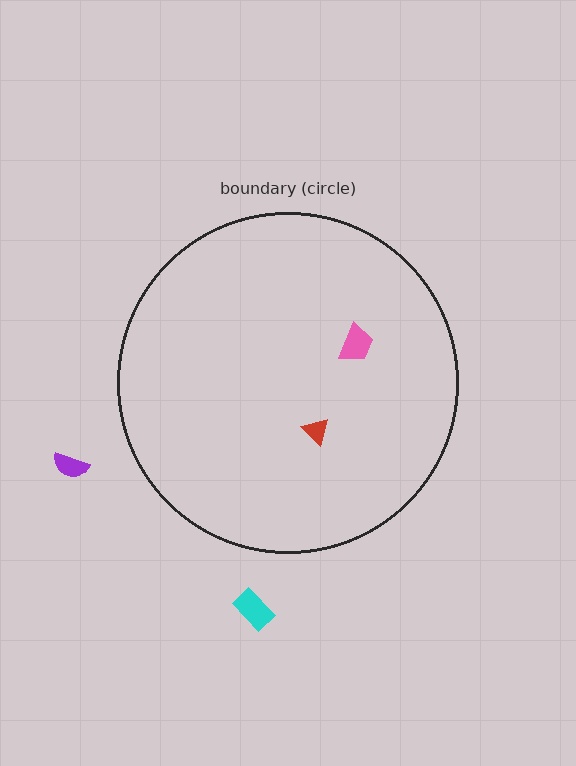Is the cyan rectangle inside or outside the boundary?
Outside.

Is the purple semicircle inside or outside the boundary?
Outside.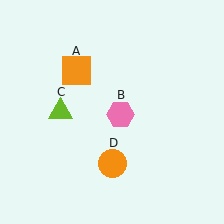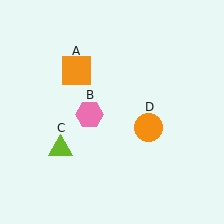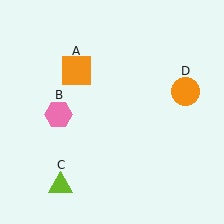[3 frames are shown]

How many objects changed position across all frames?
3 objects changed position: pink hexagon (object B), lime triangle (object C), orange circle (object D).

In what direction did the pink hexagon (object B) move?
The pink hexagon (object B) moved left.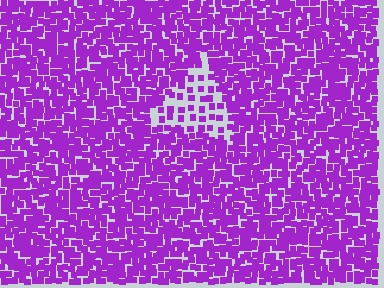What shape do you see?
I see a triangle.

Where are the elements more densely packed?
The elements are more densely packed outside the triangle boundary.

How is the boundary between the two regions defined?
The boundary is defined by a change in element density (approximately 2.7x ratio). All elements are the same color, size, and shape.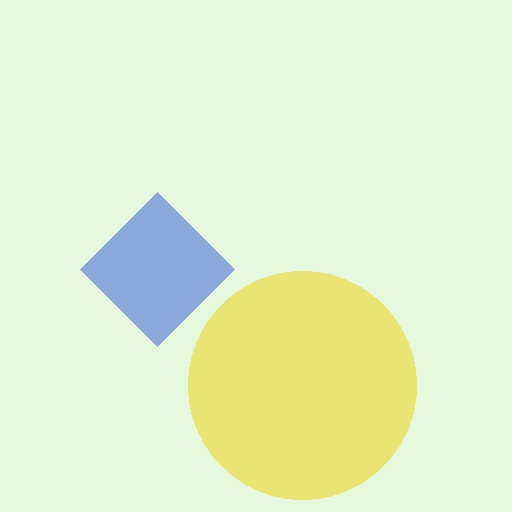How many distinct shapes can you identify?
There are 2 distinct shapes: a blue diamond, a yellow circle.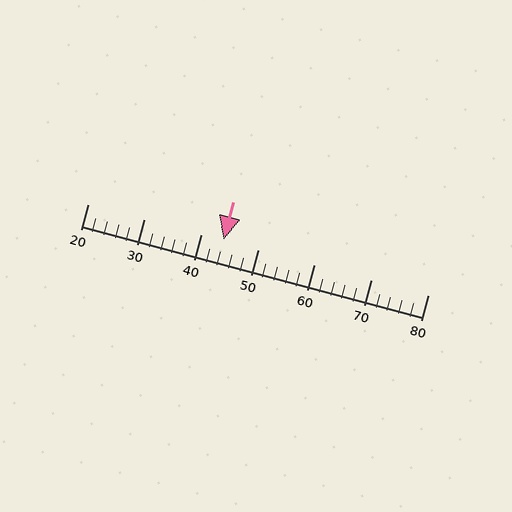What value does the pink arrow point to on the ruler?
The pink arrow points to approximately 44.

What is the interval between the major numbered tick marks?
The major tick marks are spaced 10 units apart.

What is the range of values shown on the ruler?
The ruler shows values from 20 to 80.